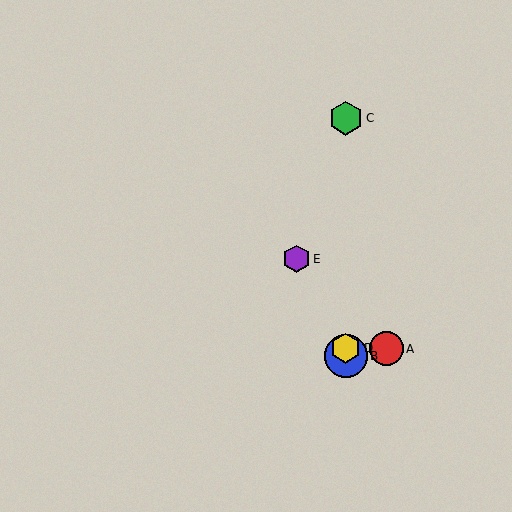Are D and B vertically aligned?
Yes, both are at x≈346.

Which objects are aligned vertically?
Objects B, C, D are aligned vertically.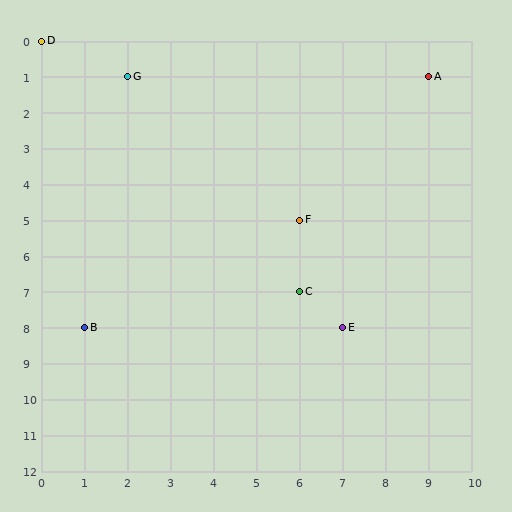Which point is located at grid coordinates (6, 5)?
Point F is at (6, 5).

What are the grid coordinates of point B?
Point B is at grid coordinates (1, 8).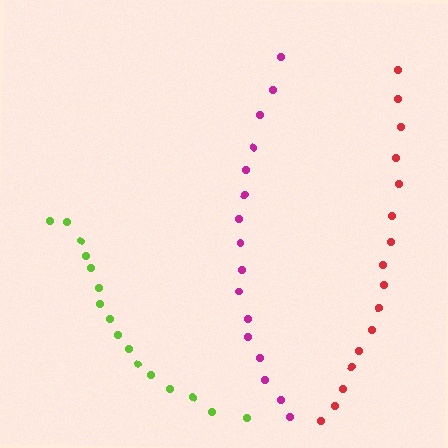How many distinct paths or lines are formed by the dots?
There are 3 distinct paths.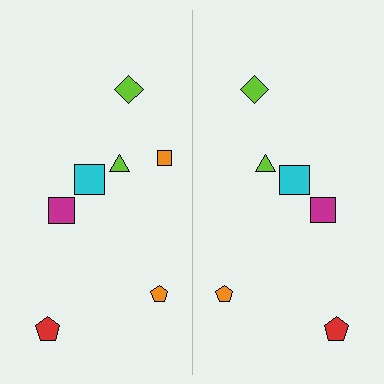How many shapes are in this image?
There are 13 shapes in this image.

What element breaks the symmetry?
A orange square is missing from the right side.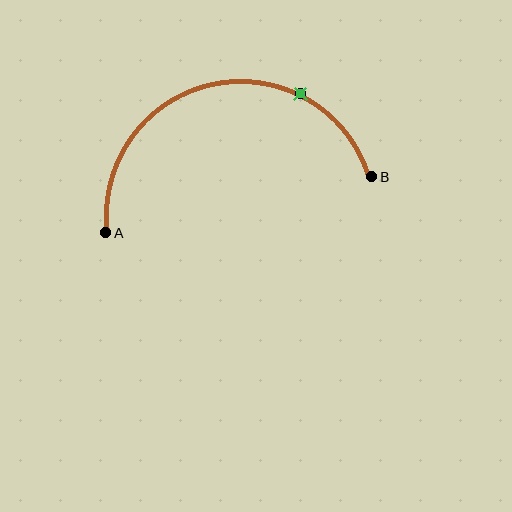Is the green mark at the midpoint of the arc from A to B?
No. The green mark lies on the arc but is closer to endpoint B. The arc midpoint would be at the point on the curve equidistant along the arc from both A and B.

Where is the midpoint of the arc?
The arc midpoint is the point on the curve farthest from the straight line joining A and B. It sits above that line.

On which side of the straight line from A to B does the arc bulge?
The arc bulges above the straight line connecting A and B.